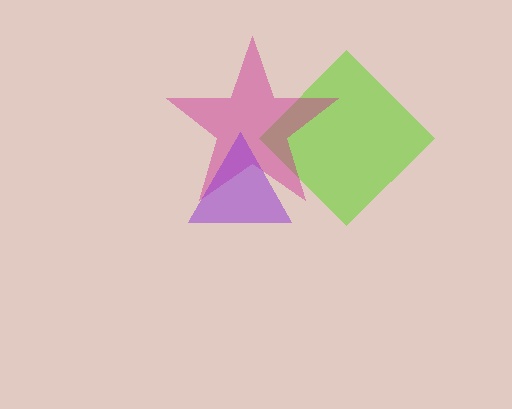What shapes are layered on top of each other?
The layered shapes are: a lime diamond, a magenta star, a purple triangle.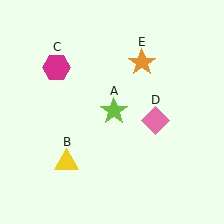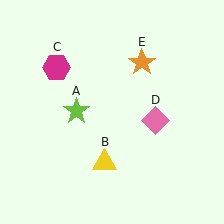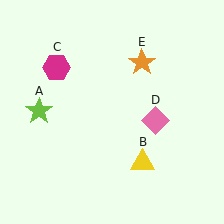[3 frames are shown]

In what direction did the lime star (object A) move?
The lime star (object A) moved left.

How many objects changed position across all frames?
2 objects changed position: lime star (object A), yellow triangle (object B).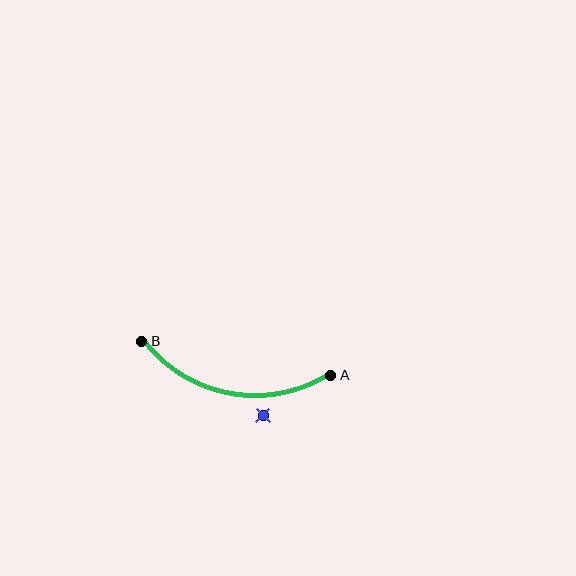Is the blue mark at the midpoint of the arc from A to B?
No — the blue mark does not lie on the arc at all. It sits slightly outside the curve.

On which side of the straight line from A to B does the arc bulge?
The arc bulges below the straight line connecting A and B.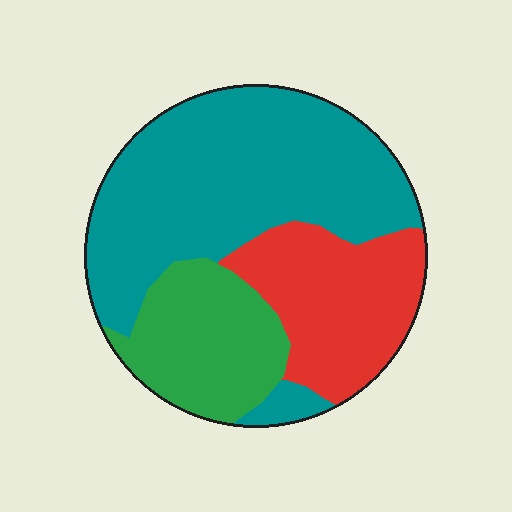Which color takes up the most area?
Teal, at roughly 55%.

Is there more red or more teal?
Teal.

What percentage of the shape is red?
Red covers 25% of the shape.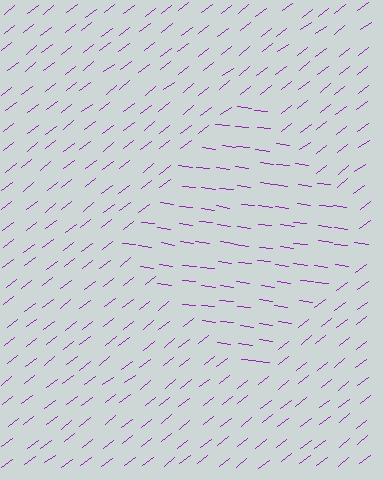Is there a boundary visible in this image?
Yes, there is a texture boundary formed by a change in line orientation.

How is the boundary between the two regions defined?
The boundary is defined purely by a change in line orientation (approximately 45 degrees difference). All lines are the same color and thickness.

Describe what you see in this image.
The image is filled with small purple line segments. A diamond region in the image has lines oriented differently from the surrounding lines, creating a visible texture boundary.